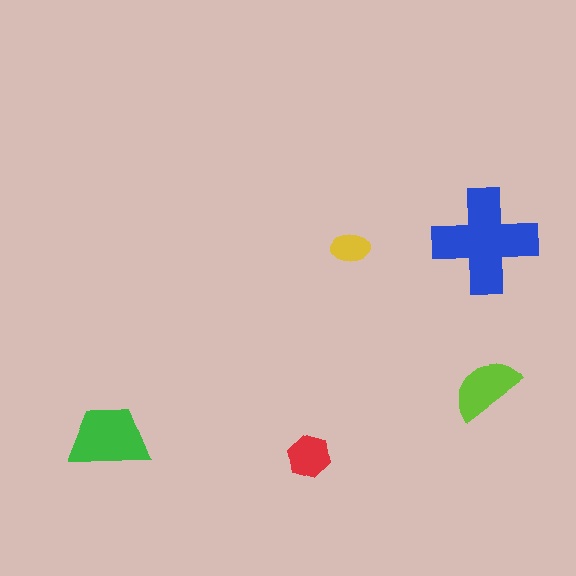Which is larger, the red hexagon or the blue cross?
The blue cross.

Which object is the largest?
The blue cross.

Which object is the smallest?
The yellow ellipse.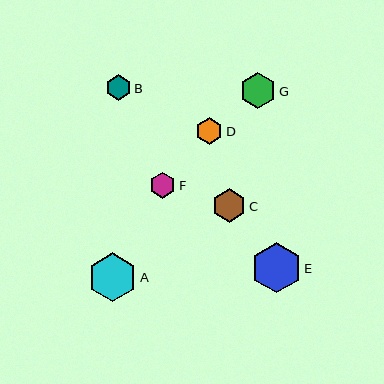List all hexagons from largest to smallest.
From largest to smallest: E, A, G, C, D, F, B.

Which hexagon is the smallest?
Hexagon B is the smallest with a size of approximately 26 pixels.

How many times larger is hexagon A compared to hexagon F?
Hexagon A is approximately 1.9 times the size of hexagon F.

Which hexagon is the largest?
Hexagon E is the largest with a size of approximately 50 pixels.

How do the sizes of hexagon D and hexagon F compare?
Hexagon D and hexagon F are approximately the same size.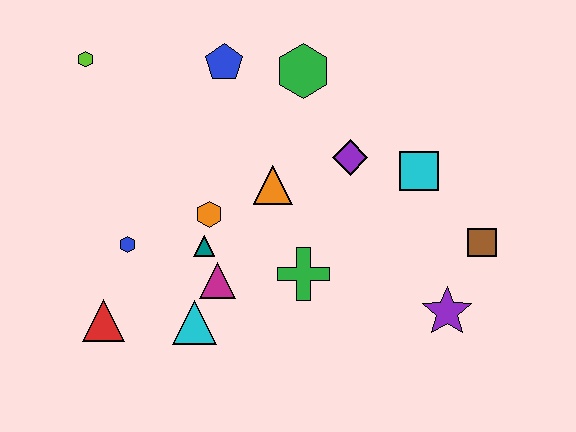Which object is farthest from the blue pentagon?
The purple star is farthest from the blue pentagon.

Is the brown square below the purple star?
No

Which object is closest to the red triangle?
The blue hexagon is closest to the red triangle.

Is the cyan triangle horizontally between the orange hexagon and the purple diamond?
No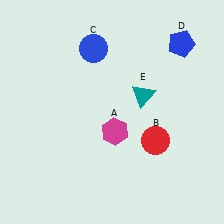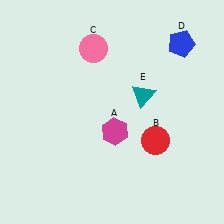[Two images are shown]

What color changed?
The circle (C) changed from blue in Image 1 to pink in Image 2.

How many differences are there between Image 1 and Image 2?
There is 1 difference between the two images.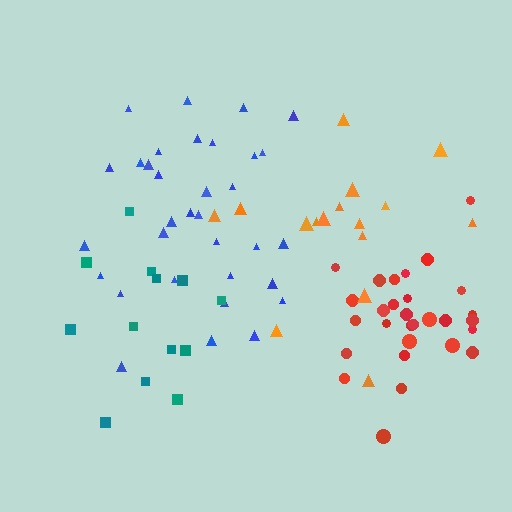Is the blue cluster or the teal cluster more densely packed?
Blue.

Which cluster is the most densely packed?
Red.